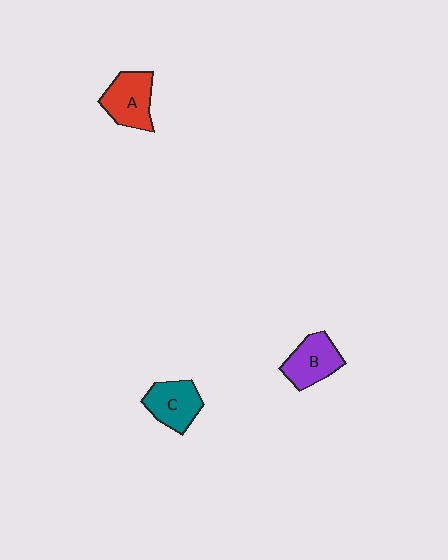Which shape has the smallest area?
Shape C (teal).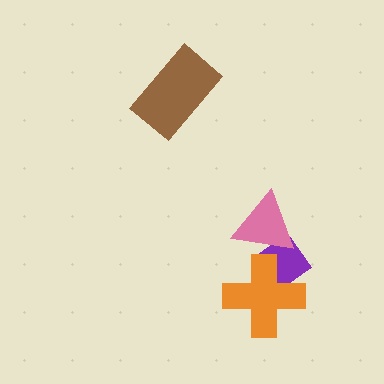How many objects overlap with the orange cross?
1 object overlaps with the orange cross.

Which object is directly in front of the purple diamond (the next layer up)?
The orange cross is directly in front of the purple diamond.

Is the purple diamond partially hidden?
Yes, it is partially covered by another shape.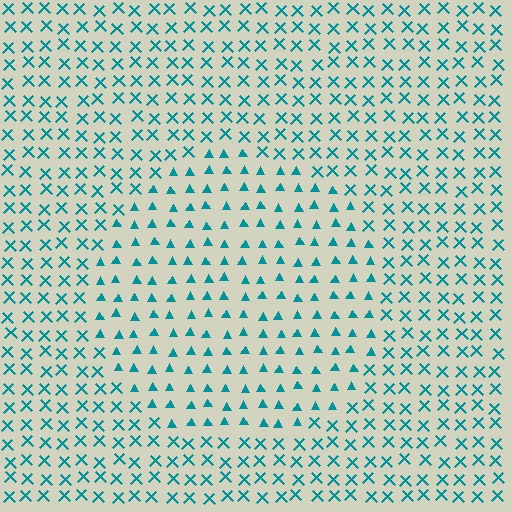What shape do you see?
I see a circle.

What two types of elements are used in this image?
The image uses triangles inside the circle region and X marks outside it.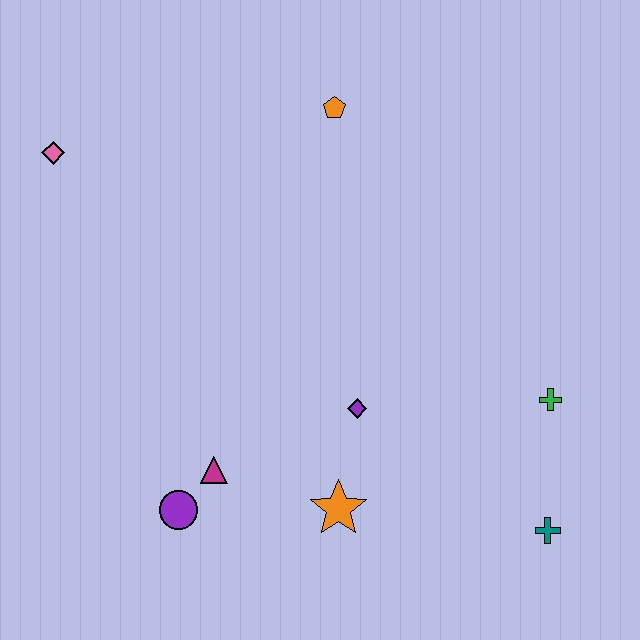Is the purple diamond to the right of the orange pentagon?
Yes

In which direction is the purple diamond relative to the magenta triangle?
The purple diamond is to the right of the magenta triangle.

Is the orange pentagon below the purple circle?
No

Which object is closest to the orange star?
The purple diamond is closest to the orange star.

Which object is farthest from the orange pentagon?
The teal cross is farthest from the orange pentagon.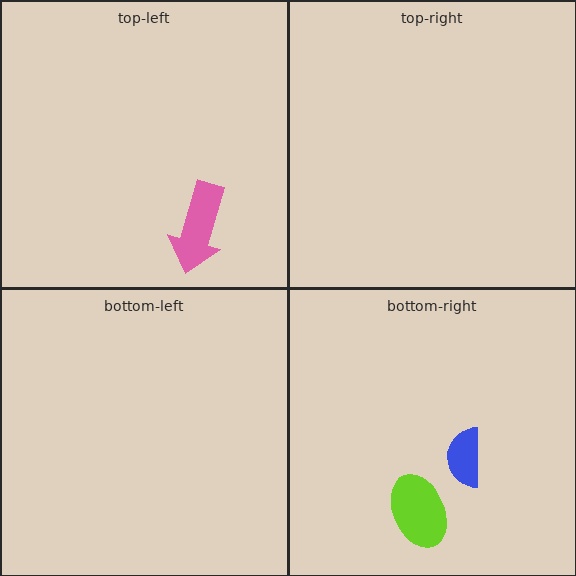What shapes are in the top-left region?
The pink arrow.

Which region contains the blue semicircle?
The bottom-right region.